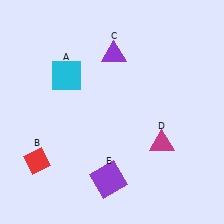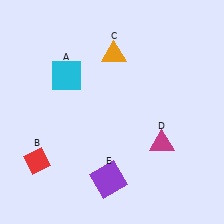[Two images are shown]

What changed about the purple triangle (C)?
In Image 1, C is purple. In Image 2, it changed to orange.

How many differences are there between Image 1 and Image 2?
There is 1 difference between the two images.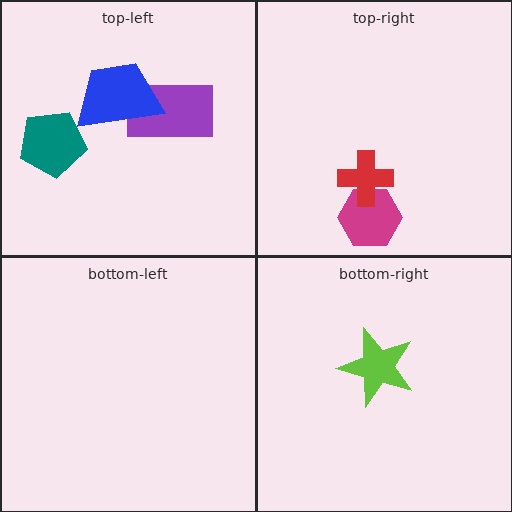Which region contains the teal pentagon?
The top-left region.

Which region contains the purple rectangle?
The top-left region.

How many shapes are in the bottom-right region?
1.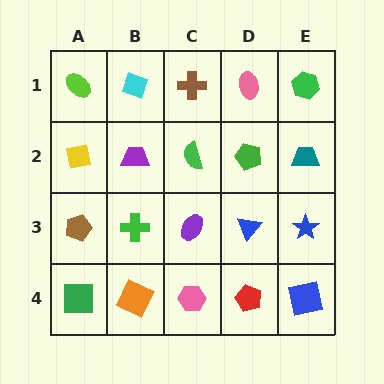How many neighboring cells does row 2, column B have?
4.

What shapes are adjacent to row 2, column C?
A brown cross (row 1, column C), a purple ellipse (row 3, column C), a purple trapezoid (row 2, column B), a green pentagon (row 2, column D).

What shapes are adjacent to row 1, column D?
A green pentagon (row 2, column D), a brown cross (row 1, column C), a green hexagon (row 1, column E).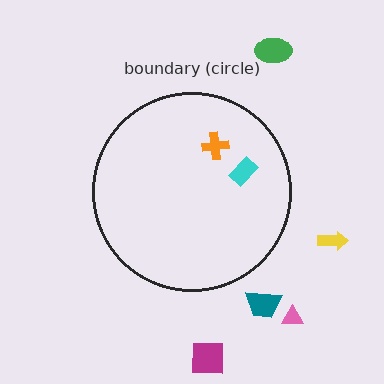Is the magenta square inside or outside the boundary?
Outside.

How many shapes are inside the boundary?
2 inside, 5 outside.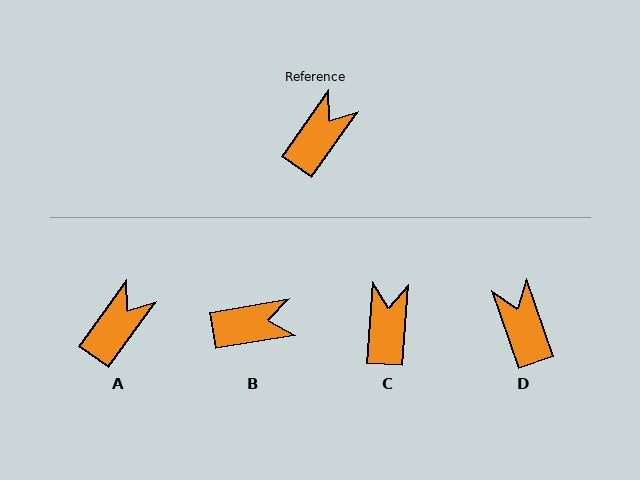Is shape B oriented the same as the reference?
No, it is off by about 45 degrees.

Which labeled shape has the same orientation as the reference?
A.